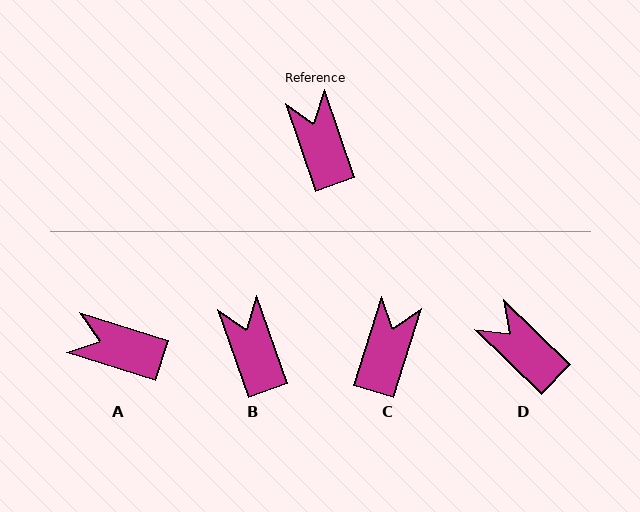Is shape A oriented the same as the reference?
No, it is off by about 54 degrees.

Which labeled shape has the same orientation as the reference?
B.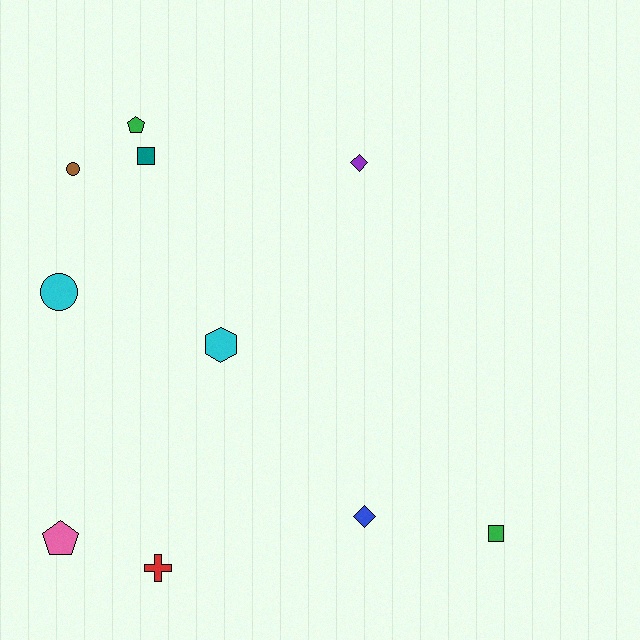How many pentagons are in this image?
There are 2 pentagons.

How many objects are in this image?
There are 10 objects.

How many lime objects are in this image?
There are no lime objects.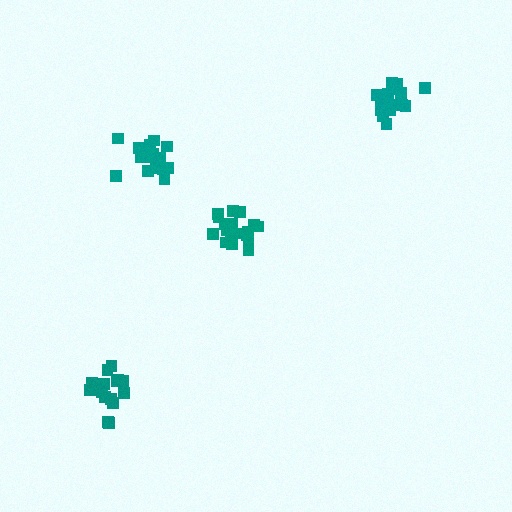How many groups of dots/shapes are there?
There are 4 groups.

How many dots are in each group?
Group 1: 19 dots, Group 2: 18 dots, Group 3: 18 dots, Group 4: 19 dots (74 total).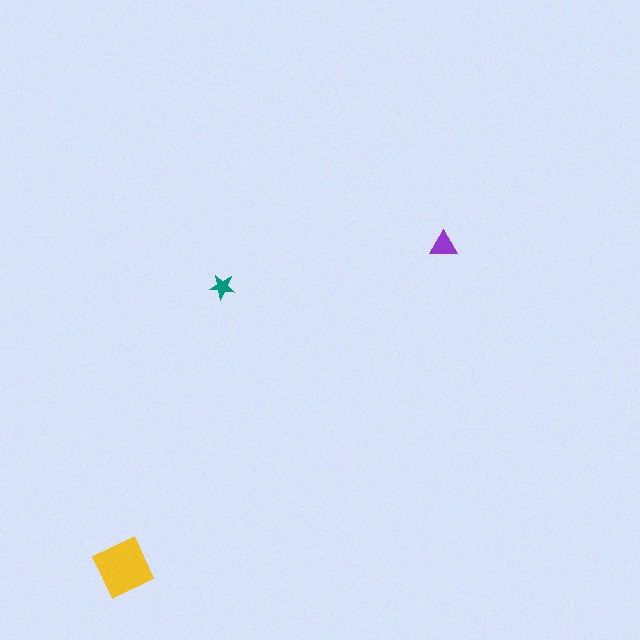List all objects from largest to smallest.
The yellow square, the purple triangle, the teal star.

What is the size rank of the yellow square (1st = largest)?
1st.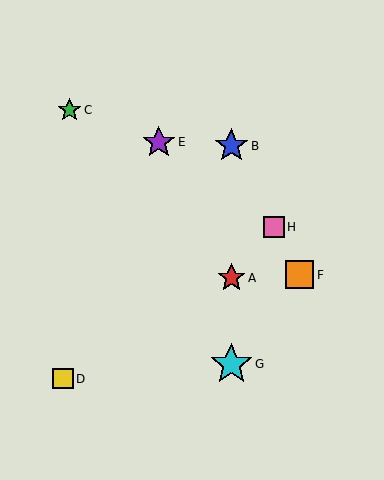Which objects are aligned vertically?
Objects A, B, G are aligned vertically.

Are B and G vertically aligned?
Yes, both are at x≈231.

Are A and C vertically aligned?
No, A is at x≈231 and C is at x≈69.